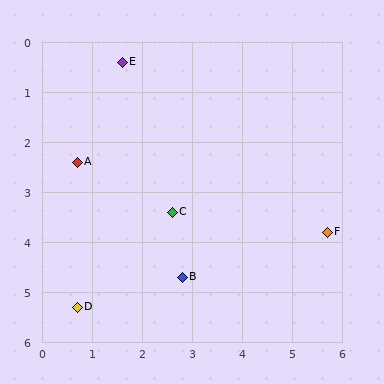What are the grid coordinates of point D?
Point D is at approximately (0.7, 5.3).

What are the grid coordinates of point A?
Point A is at approximately (0.7, 2.4).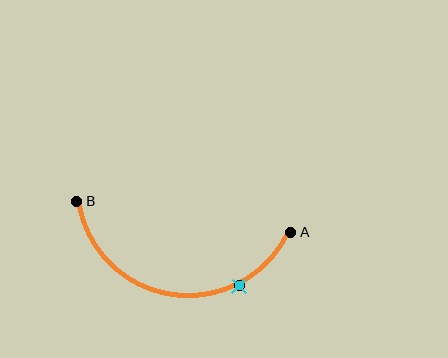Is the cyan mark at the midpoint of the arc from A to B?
No. The cyan mark lies on the arc but is closer to endpoint A. The arc midpoint would be at the point on the curve equidistant along the arc from both A and B.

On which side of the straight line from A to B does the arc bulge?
The arc bulges below the straight line connecting A and B.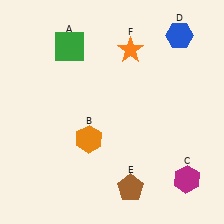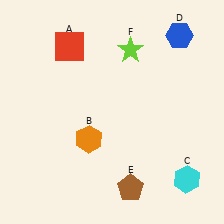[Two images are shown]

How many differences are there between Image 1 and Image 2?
There are 3 differences between the two images.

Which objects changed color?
A changed from green to red. C changed from magenta to cyan. F changed from orange to lime.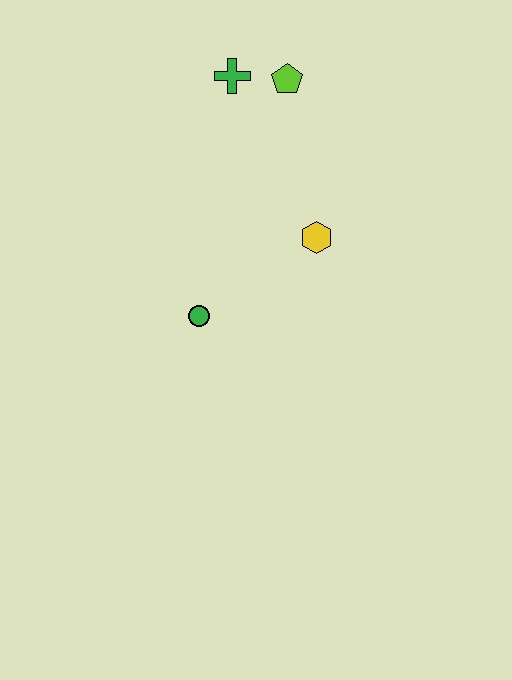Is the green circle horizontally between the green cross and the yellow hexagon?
No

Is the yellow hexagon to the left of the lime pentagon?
No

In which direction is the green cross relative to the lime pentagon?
The green cross is to the left of the lime pentagon.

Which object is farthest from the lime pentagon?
The green circle is farthest from the lime pentagon.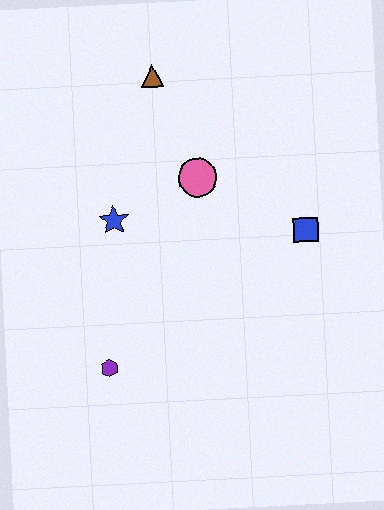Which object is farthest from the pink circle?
The purple hexagon is farthest from the pink circle.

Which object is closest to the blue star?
The pink circle is closest to the blue star.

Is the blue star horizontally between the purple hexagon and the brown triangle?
Yes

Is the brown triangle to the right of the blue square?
No